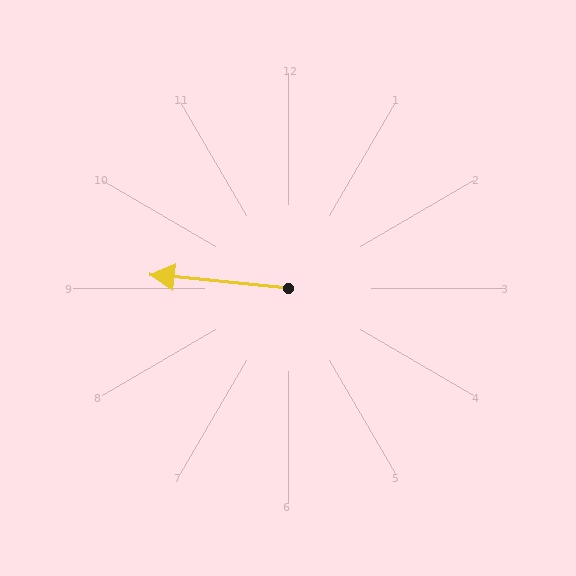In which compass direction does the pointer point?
West.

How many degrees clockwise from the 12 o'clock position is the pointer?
Approximately 276 degrees.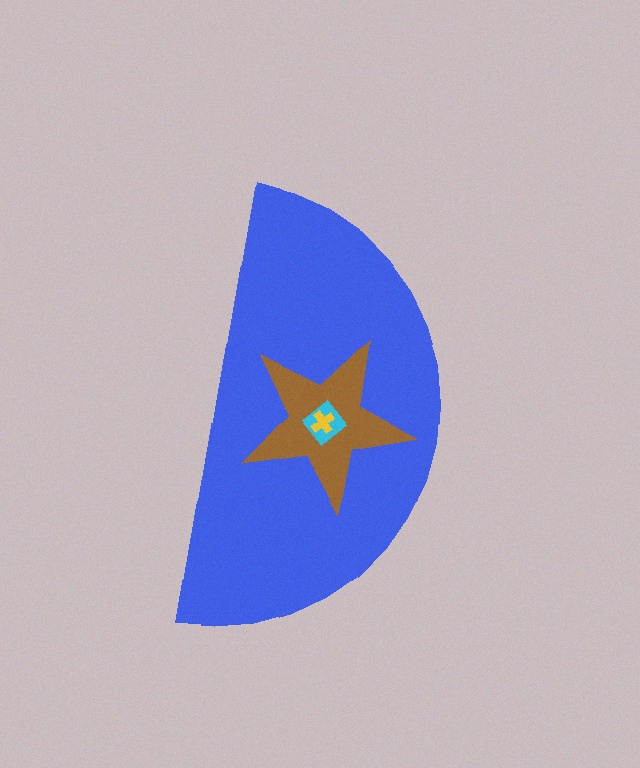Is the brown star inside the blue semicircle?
Yes.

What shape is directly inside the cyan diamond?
The yellow cross.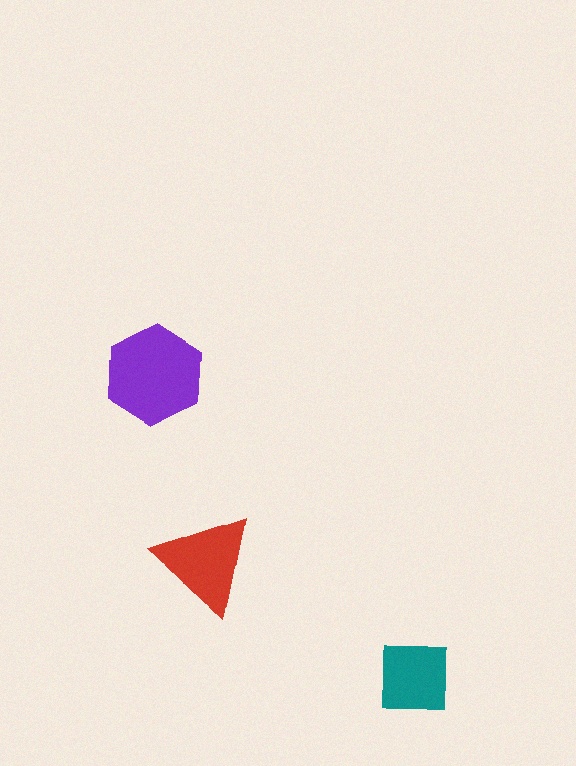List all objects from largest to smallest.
The purple hexagon, the red triangle, the teal square.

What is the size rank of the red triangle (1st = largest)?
2nd.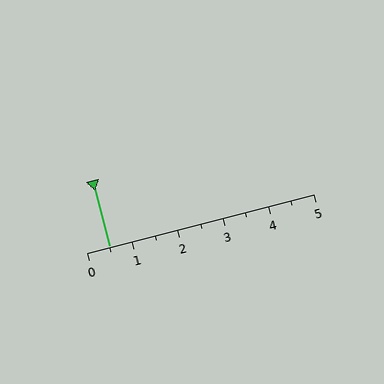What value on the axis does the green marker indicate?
The marker indicates approximately 0.5.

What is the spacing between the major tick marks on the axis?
The major ticks are spaced 1 apart.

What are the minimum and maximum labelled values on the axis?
The axis runs from 0 to 5.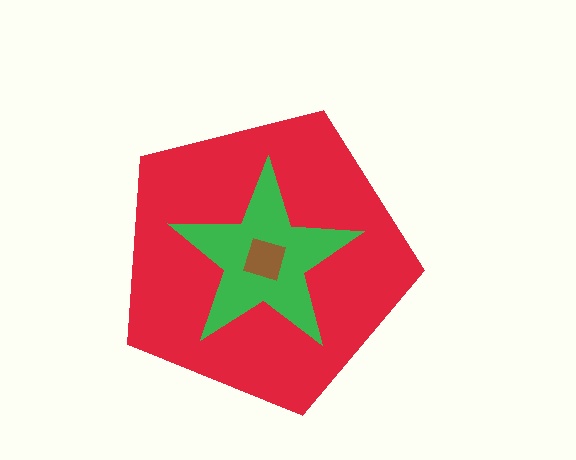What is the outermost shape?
The red pentagon.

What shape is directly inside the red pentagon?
The green star.